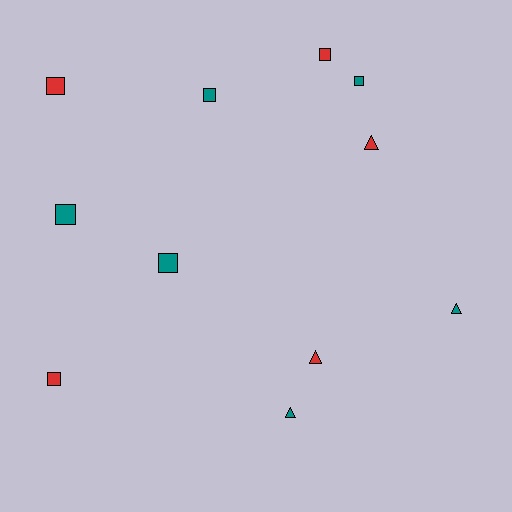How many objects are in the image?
There are 11 objects.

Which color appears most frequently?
Teal, with 6 objects.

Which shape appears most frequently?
Square, with 7 objects.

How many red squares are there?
There are 3 red squares.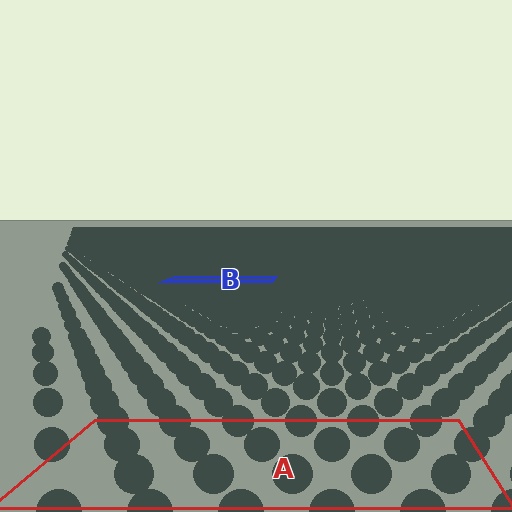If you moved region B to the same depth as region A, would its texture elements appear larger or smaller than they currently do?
They would appear larger. At a closer depth, the same texture elements are projected at a bigger on-screen size.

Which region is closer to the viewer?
Region A is closer. The texture elements there are larger and more spread out.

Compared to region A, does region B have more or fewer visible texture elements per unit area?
Region B has more texture elements per unit area — they are packed more densely because it is farther away.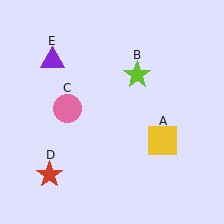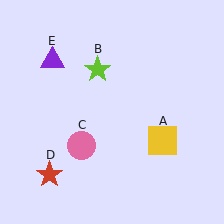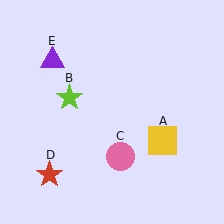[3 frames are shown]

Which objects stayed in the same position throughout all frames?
Yellow square (object A) and red star (object D) and purple triangle (object E) remained stationary.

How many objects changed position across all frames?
2 objects changed position: lime star (object B), pink circle (object C).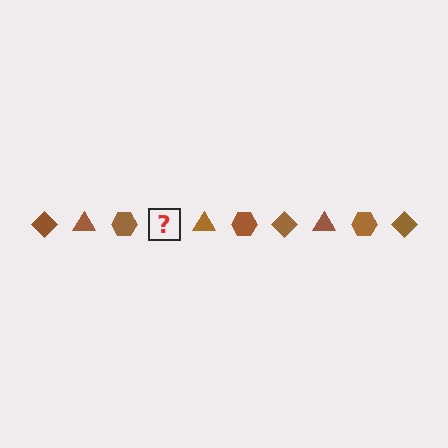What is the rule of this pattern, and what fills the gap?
The rule is that the pattern cycles through diamond, triangle, hexagon shapes in brown. The gap should be filled with a brown diamond.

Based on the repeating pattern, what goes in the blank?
The blank should be a brown diamond.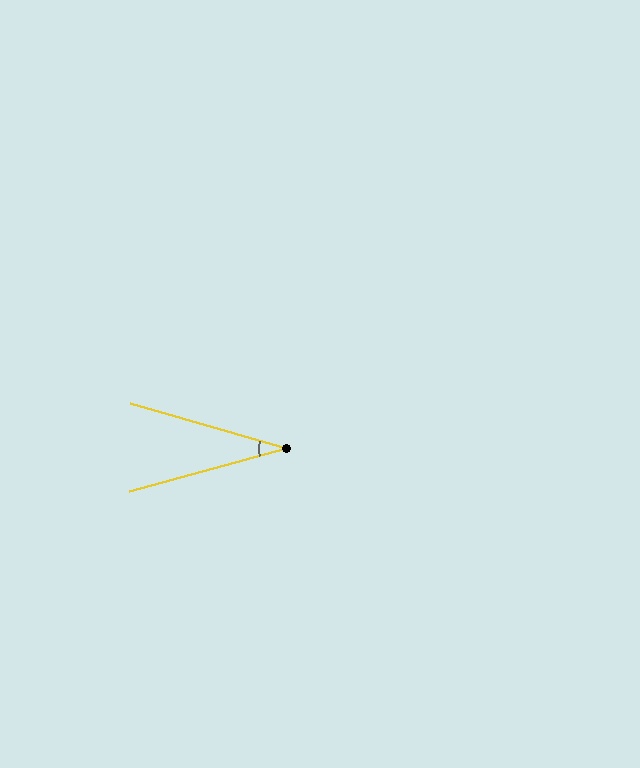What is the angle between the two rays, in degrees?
Approximately 31 degrees.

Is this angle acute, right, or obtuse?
It is acute.